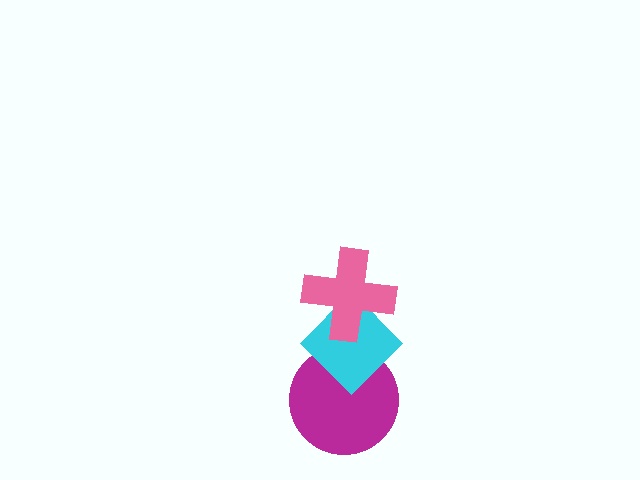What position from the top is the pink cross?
The pink cross is 1st from the top.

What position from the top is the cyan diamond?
The cyan diamond is 2nd from the top.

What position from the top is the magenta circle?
The magenta circle is 3rd from the top.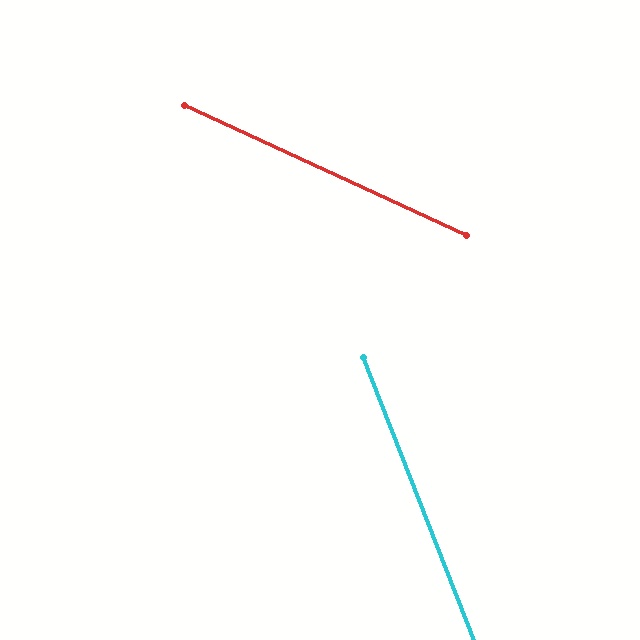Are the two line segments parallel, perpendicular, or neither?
Neither parallel nor perpendicular — they differ by about 44°.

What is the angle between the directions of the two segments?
Approximately 44 degrees.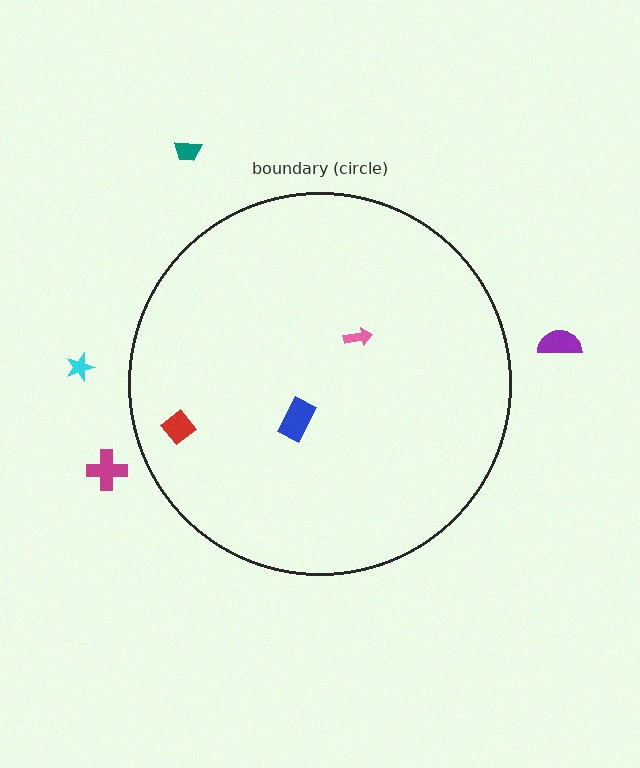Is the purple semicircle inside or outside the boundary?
Outside.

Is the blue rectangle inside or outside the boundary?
Inside.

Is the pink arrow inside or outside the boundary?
Inside.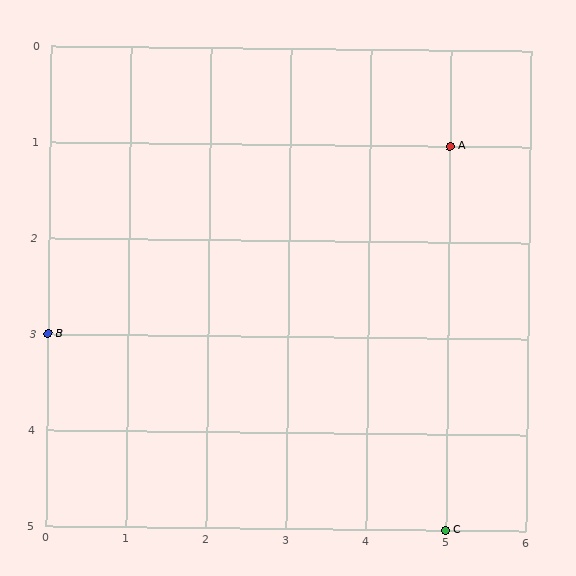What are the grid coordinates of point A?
Point A is at grid coordinates (5, 1).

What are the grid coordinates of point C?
Point C is at grid coordinates (5, 5).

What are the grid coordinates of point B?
Point B is at grid coordinates (0, 3).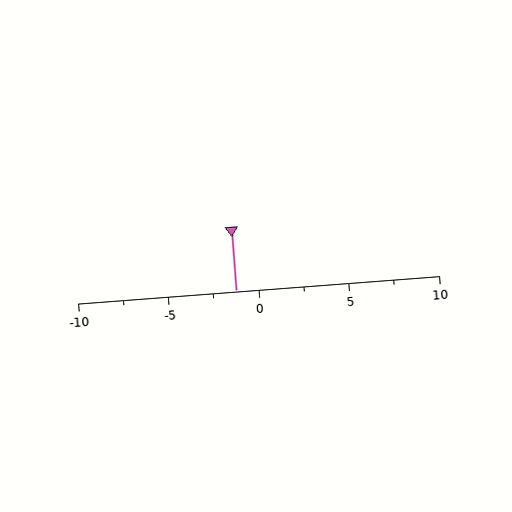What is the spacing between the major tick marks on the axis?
The major ticks are spaced 5 apart.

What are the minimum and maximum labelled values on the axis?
The axis runs from -10 to 10.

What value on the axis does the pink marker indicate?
The marker indicates approximately -1.2.